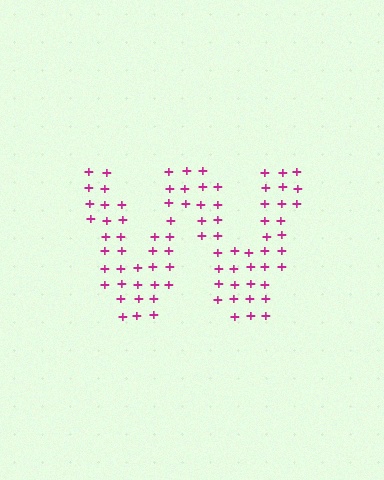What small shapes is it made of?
It is made of small plus signs.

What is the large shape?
The large shape is the letter W.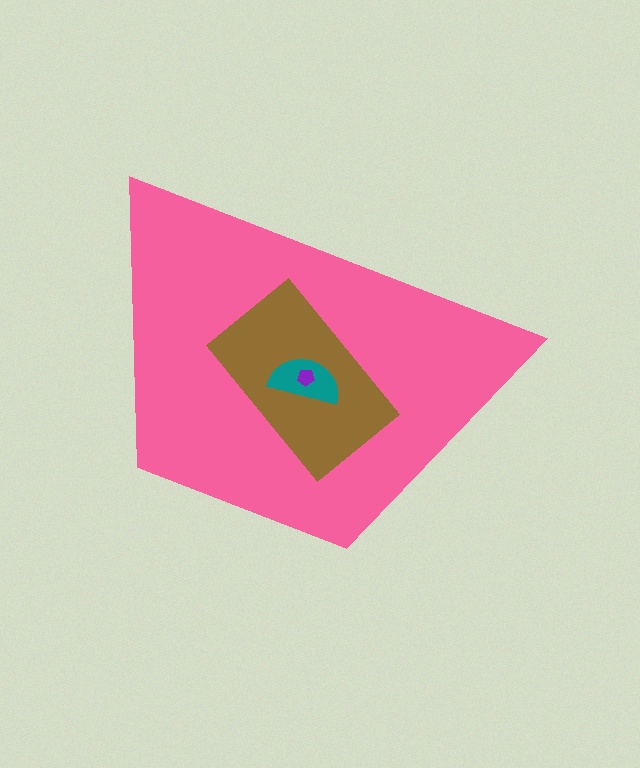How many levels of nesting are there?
4.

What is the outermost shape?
The pink trapezoid.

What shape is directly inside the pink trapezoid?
The brown rectangle.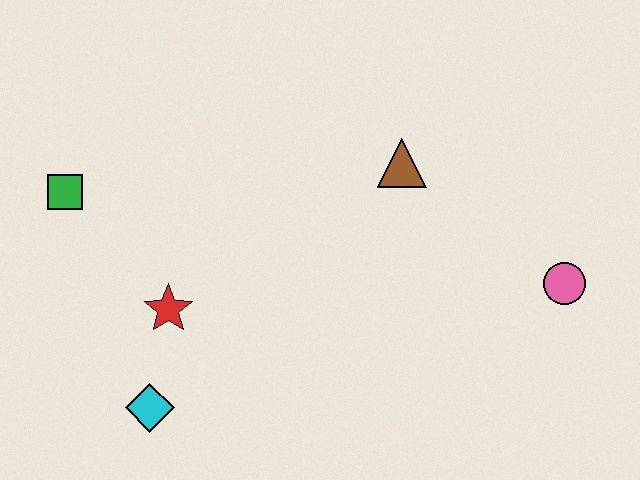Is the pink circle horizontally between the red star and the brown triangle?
No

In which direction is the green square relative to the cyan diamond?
The green square is above the cyan diamond.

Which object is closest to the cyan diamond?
The red star is closest to the cyan diamond.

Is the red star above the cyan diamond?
Yes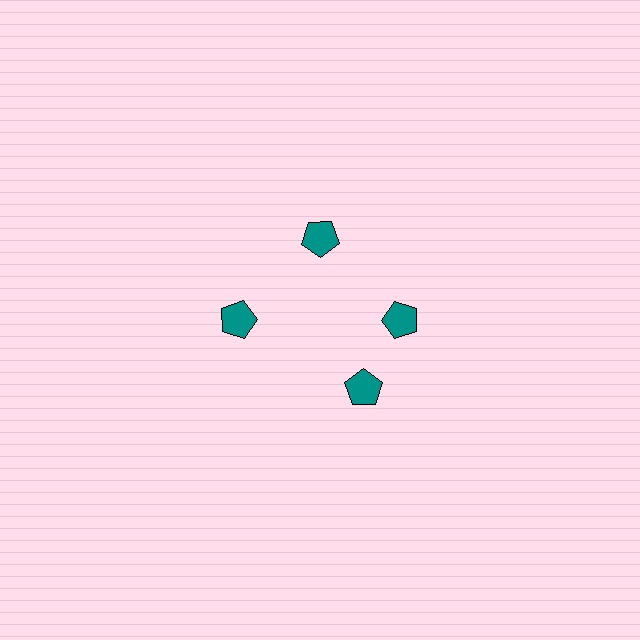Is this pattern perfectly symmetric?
No. The 4 teal pentagons are arranged in a ring, but one element near the 6 o'clock position is rotated out of alignment along the ring, breaking the 4-fold rotational symmetry.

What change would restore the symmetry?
The symmetry would be restored by rotating it back into even spacing with its neighbors so that all 4 pentagons sit at equal angles and equal distance from the center.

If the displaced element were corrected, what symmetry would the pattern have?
It would have 4-fold rotational symmetry — the pattern would map onto itself every 90 degrees.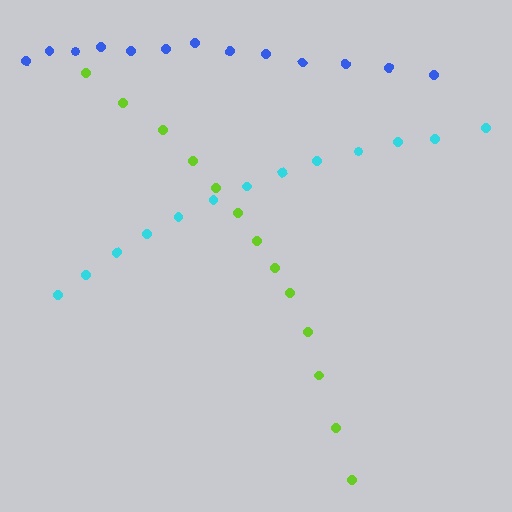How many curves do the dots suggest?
There are 3 distinct paths.